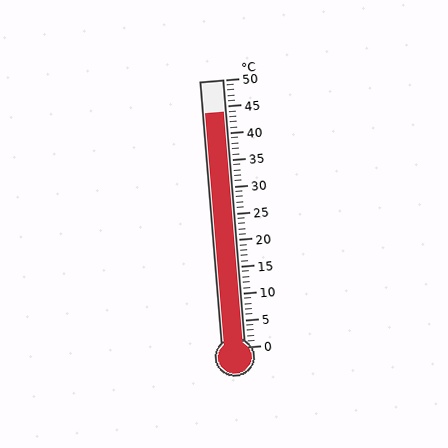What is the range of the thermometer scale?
The thermometer scale ranges from 0°C to 50°C.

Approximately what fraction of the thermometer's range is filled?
The thermometer is filled to approximately 90% of its range.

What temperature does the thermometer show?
The thermometer shows approximately 44°C.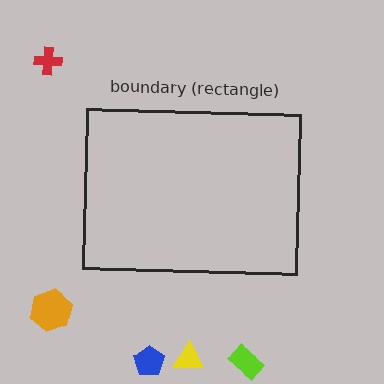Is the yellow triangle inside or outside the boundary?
Outside.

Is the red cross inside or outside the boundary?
Outside.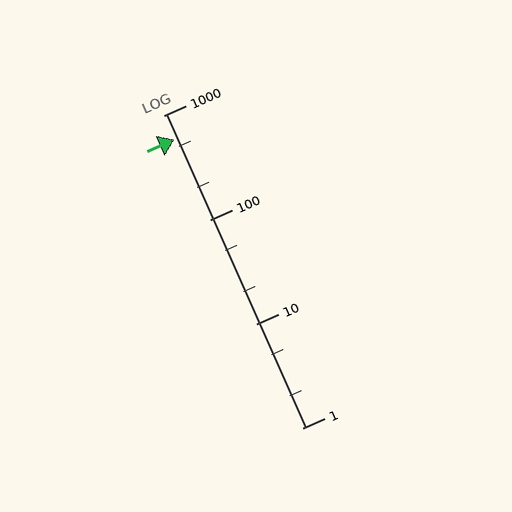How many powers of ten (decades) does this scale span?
The scale spans 3 decades, from 1 to 1000.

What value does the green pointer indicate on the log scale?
The pointer indicates approximately 590.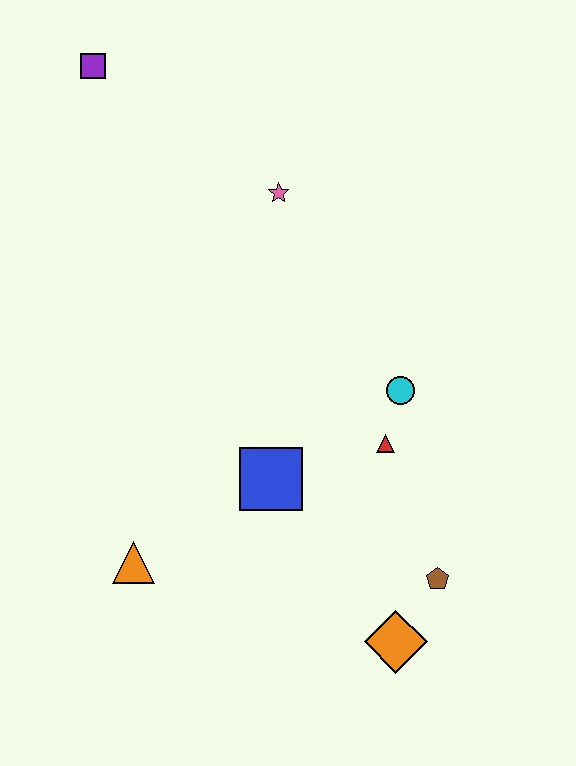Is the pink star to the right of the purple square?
Yes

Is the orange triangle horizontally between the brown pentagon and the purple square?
Yes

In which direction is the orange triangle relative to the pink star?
The orange triangle is below the pink star.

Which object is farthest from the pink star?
The orange diamond is farthest from the pink star.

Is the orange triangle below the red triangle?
Yes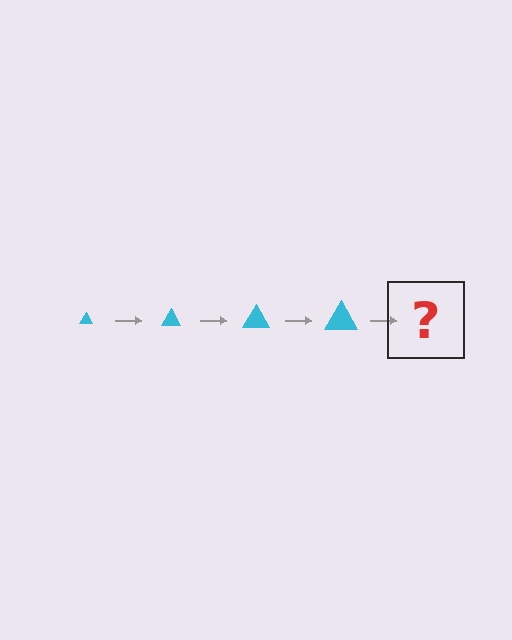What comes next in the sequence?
The next element should be a cyan triangle, larger than the previous one.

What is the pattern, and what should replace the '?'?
The pattern is that the triangle gets progressively larger each step. The '?' should be a cyan triangle, larger than the previous one.